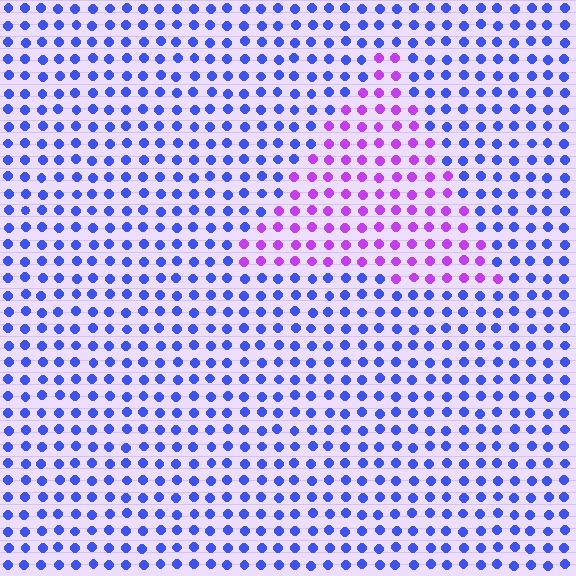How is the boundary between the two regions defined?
The boundary is defined purely by a slight shift in hue (about 54 degrees). Spacing, size, and orientation are identical on both sides.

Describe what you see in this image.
The image is filled with small blue elements in a uniform arrangement. A triangle-shaped region is visible where the elements are tinted to a slightly different hue, forming a subtle color boundary.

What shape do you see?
I see a triangle.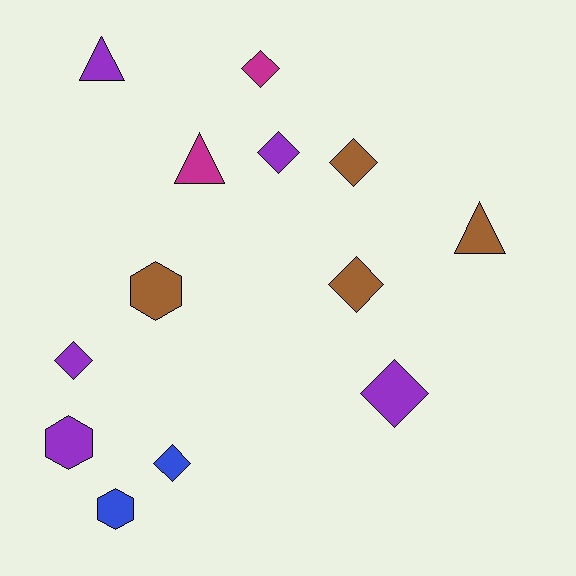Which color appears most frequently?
Purple, with 5 objects.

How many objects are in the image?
There are 13 objects.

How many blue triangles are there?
There are no blue triangles.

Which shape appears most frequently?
Diamond, with 7 objects.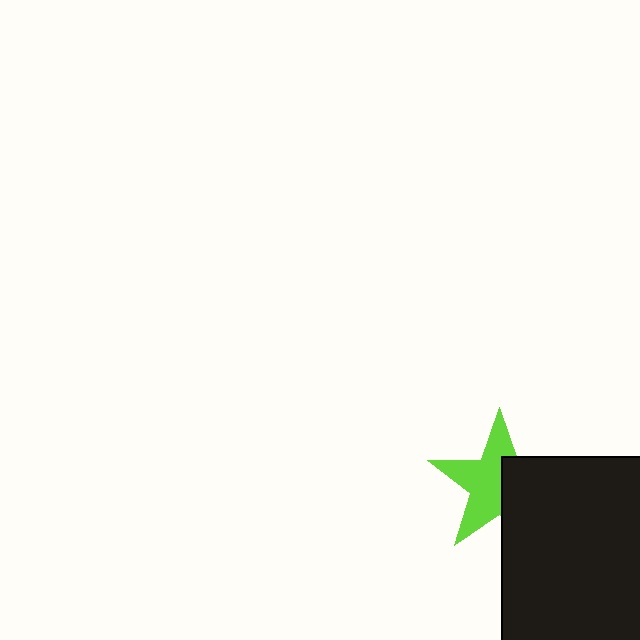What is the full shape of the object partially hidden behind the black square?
The partially hidden object is a lime star.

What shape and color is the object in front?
The object in front is a black square.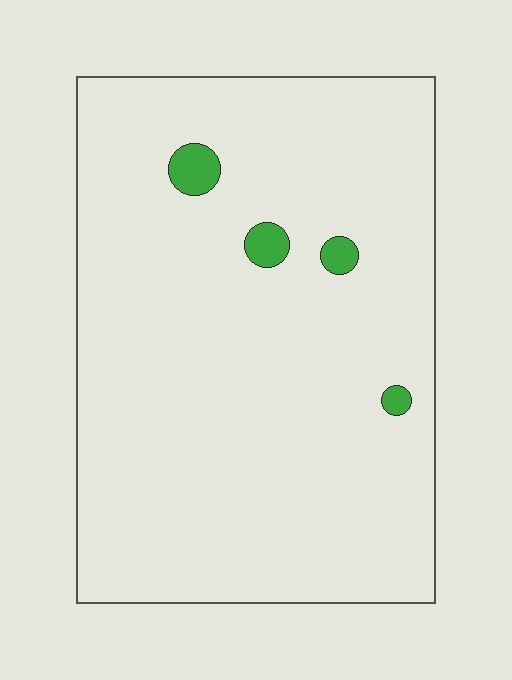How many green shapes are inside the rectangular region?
4.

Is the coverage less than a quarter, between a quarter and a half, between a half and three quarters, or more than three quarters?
Less than a quarter.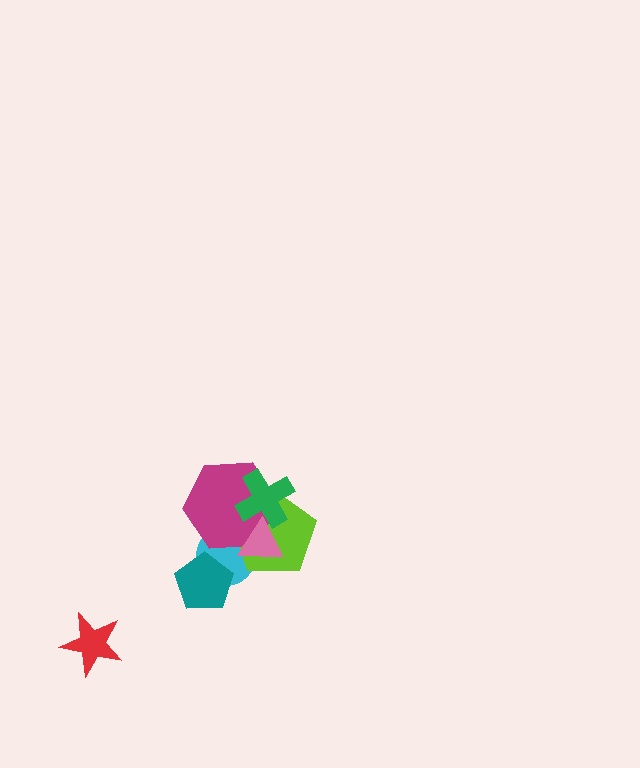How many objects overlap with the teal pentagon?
1 object overlaps with the teal pentagon.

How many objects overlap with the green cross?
3 objects overlap with the green cross.